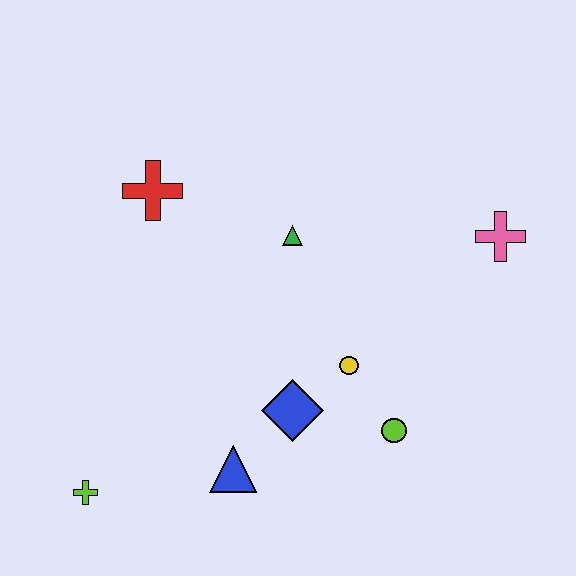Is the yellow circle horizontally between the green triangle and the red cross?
No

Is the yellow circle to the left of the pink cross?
Yes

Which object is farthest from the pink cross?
The lime cross is farthest from the pink cross.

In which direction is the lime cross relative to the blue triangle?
The lime cross is to the left of the blue triangle.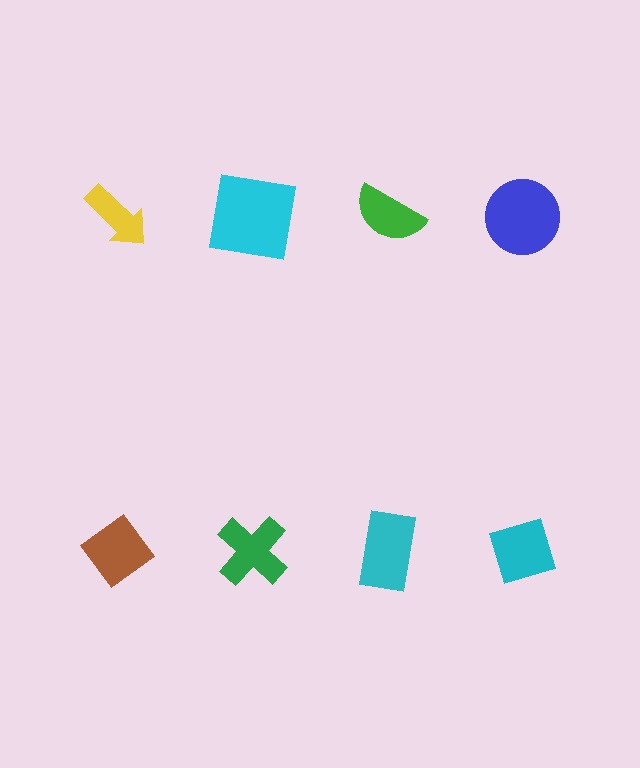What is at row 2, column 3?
A cyan rectangle.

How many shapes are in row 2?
4 shapes.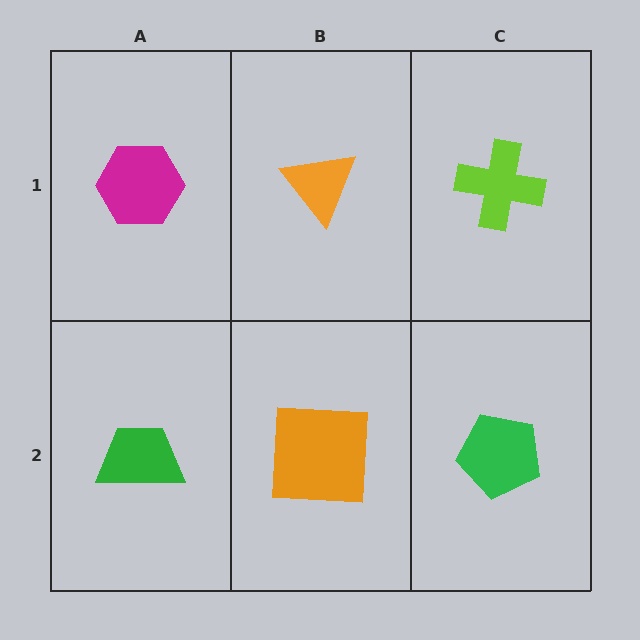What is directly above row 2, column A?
A magenta hexagon.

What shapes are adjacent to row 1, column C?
A green pentagon (row 2, column C), an orange triangle (row 1, column B).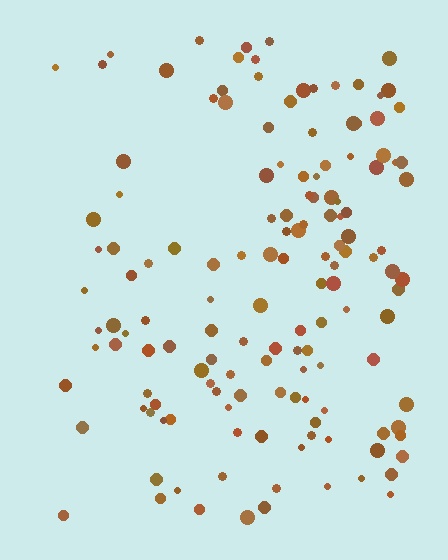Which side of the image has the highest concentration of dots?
The right.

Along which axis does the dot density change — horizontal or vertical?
Horizontal.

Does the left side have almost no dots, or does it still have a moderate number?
Still a moderate number, just noticeably fewer than the right.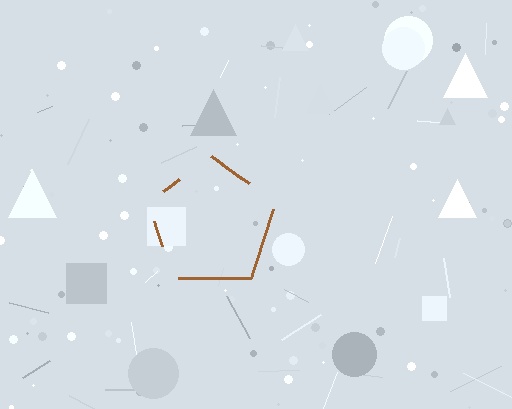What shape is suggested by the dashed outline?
The dashed outline suggests a pentagon.